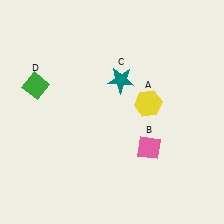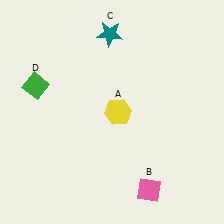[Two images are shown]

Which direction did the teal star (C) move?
The teal star (C) moved up.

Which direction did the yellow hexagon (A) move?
The yellow hexagon (A) moved left.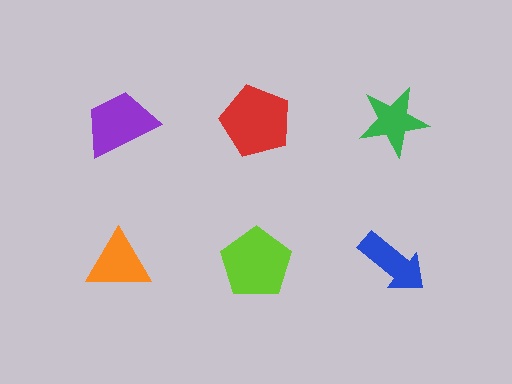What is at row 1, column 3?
A green star.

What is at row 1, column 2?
A red pentagon.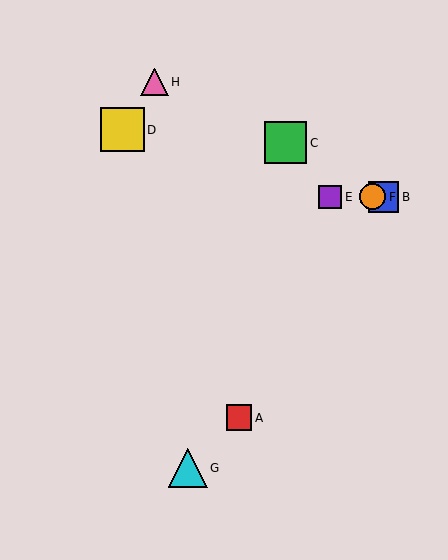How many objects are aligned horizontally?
3 objects (B, E, F) are aligned horizontally.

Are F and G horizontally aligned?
No, F is at y≈197 and G is at y≈468.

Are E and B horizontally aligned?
Yes, both are at y≈197.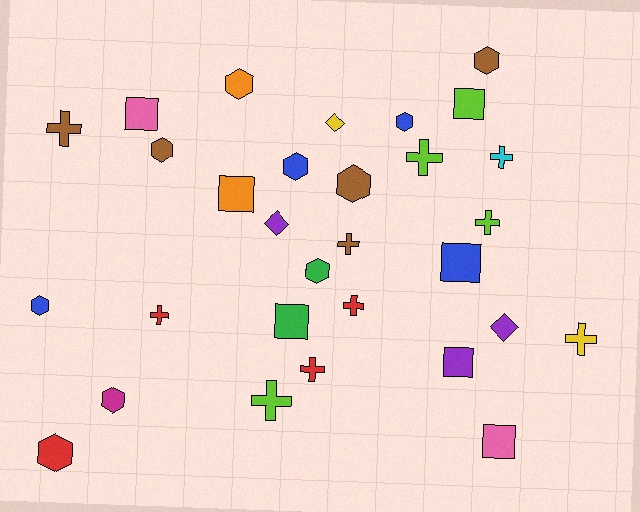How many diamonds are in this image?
There are 3 diamonds.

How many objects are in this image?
There are 30 objects.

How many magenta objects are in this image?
There is 1 magenta object.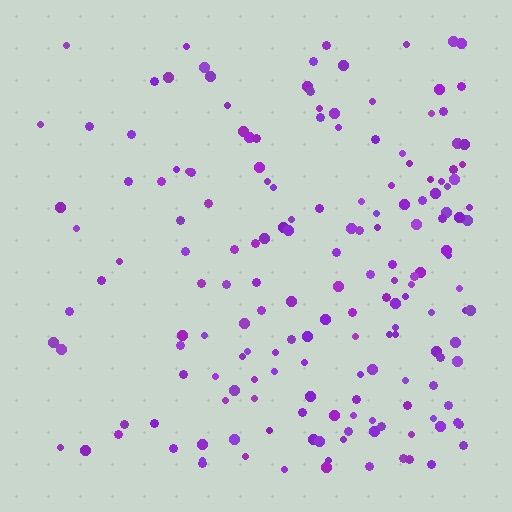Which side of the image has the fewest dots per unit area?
The left.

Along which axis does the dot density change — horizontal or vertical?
Horizontal.